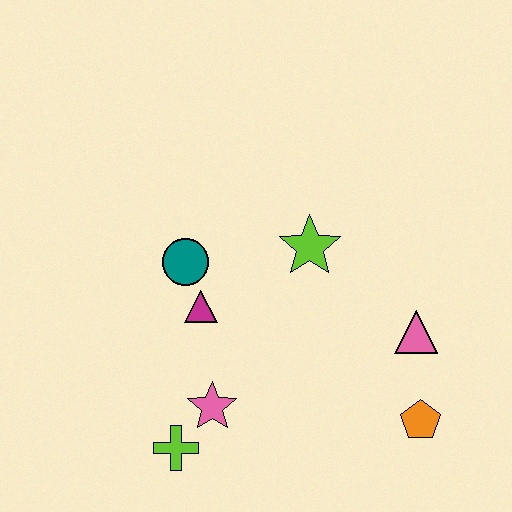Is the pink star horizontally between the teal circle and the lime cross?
No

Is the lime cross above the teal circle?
No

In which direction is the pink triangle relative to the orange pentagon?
The pink triangle is above the orange pentagon.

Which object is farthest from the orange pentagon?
The teal circle is farthest from the orange pentagon.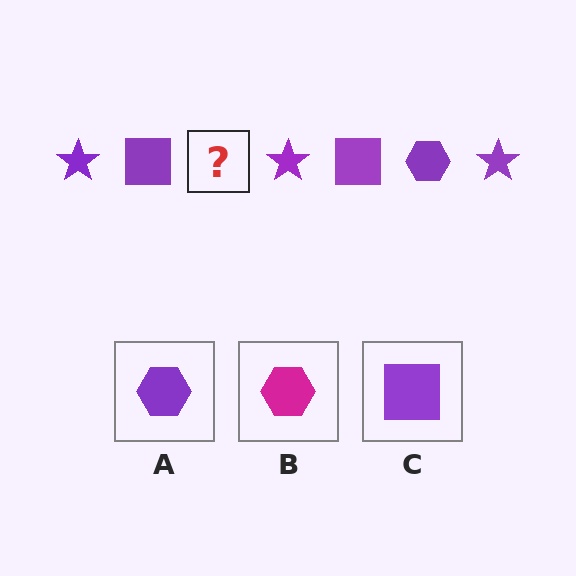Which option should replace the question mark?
Option A.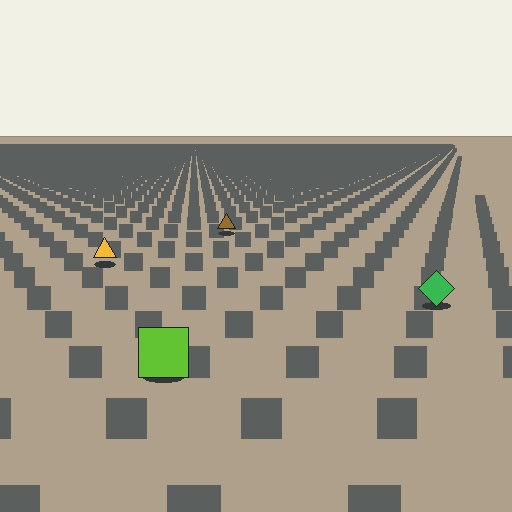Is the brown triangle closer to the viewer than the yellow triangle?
No. The yellow triangle is closer — you can tell from the texture gradient: the ground texture is coarser near it.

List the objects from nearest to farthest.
From nearest to farthest: the lime square, the green diamond, the yellow triangle, the brown triangle.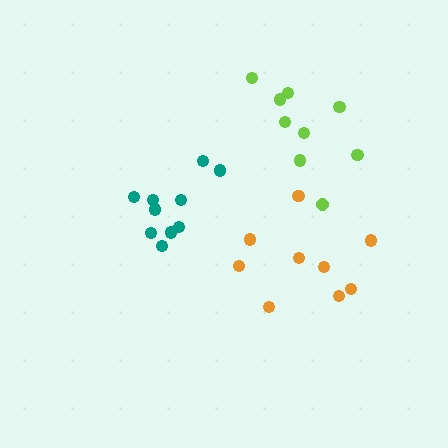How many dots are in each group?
Group 1: 9 dots, Group 2: 10 dots, Group 3: 9 dots (28 total).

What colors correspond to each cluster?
The clusters are colored: orange, teal, lime.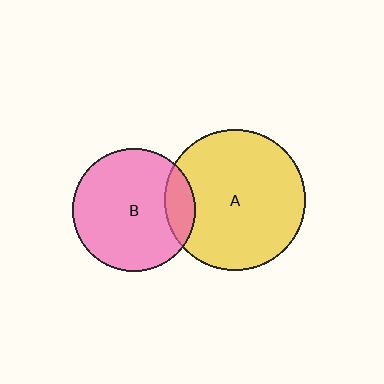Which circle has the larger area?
Circle A (yellow).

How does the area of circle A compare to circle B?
Approximately 1.3 times.